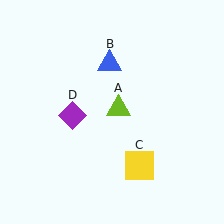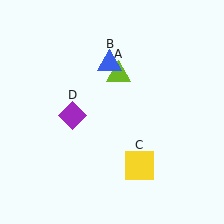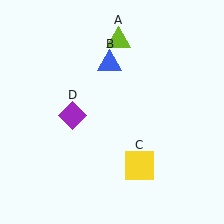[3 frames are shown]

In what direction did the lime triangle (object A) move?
The lime triangle (object A) moved up.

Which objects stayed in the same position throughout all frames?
Blue triangle (object B) and yellow square (object C) and purple diamond (object D) remained stationary.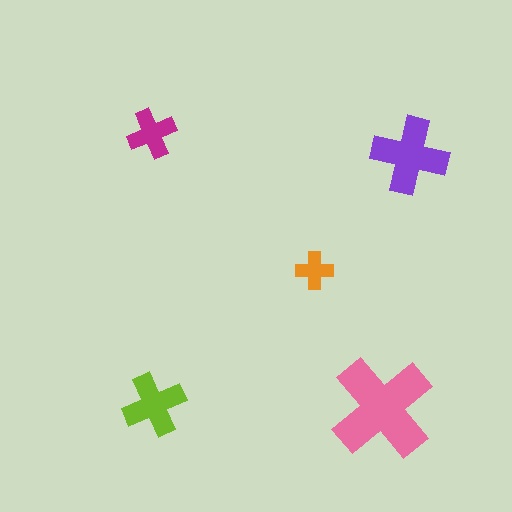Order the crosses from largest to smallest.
the pink one, the purple one, the lime one, the magenta one, the orange one.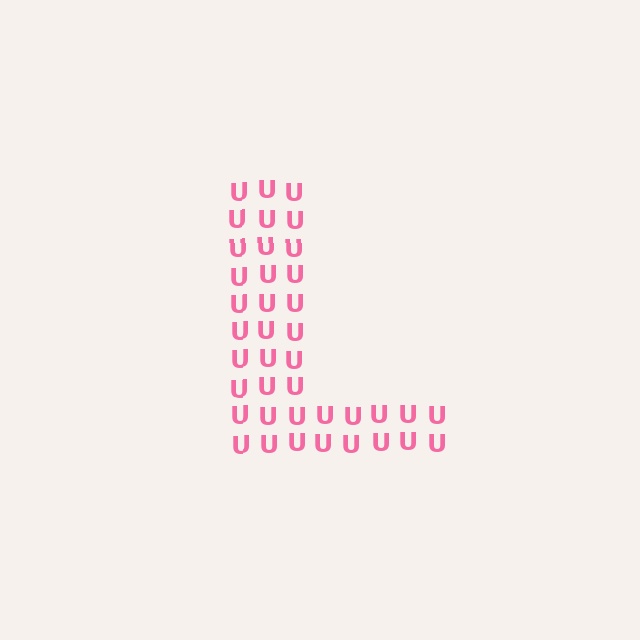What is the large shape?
The large shape is the letter L.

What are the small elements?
The small elements are letter U's.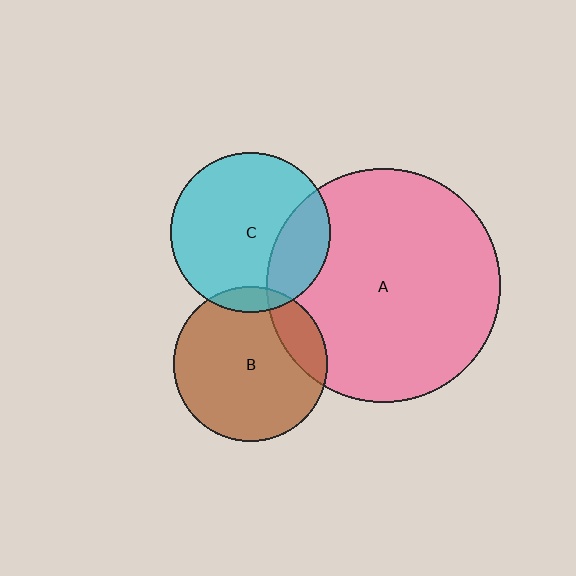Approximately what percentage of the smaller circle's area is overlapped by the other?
Approximately 10%.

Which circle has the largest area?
Circle A (pink).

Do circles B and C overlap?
Yes.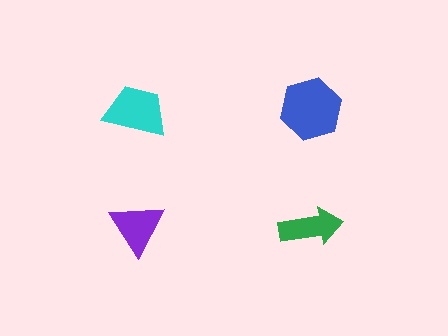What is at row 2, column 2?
A green arrow.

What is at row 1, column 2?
A blue hexagon.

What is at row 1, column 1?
A cyan trapezoid.